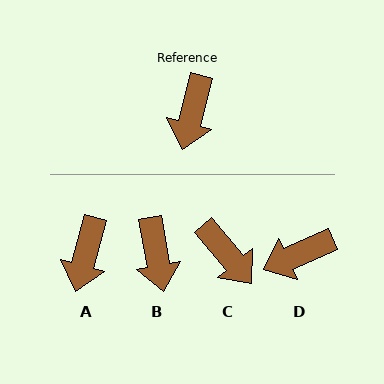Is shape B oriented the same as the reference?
No, it is off by about 25 degrees.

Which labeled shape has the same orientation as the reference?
A.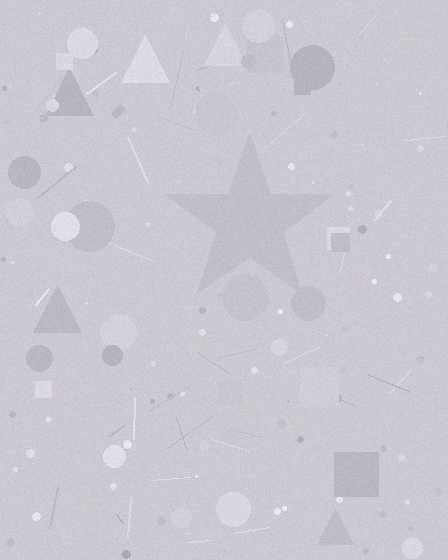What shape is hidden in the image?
A star is hidden in the image.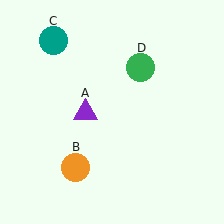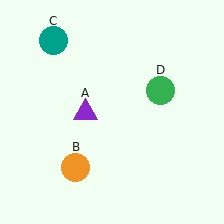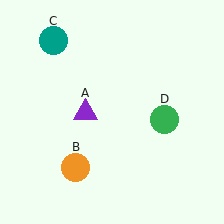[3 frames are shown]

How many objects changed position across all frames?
1 object changed position: green circle (object D).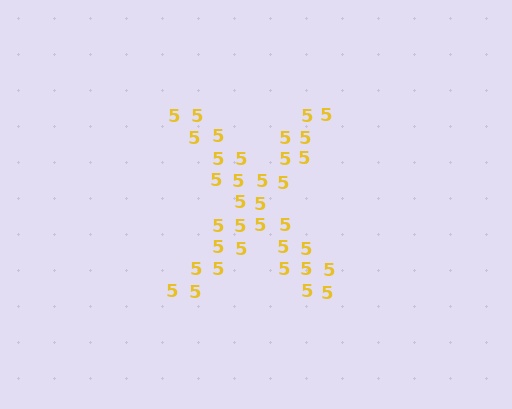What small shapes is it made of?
It is made of small digit 5's.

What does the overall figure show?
The overall figure shows the letter X.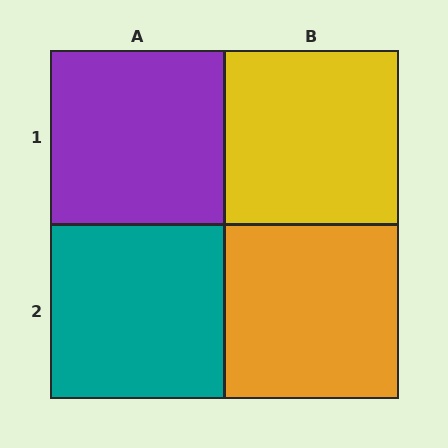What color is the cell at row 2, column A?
Teal.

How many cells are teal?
1 cell is teal.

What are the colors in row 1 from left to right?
Purple, yellow.